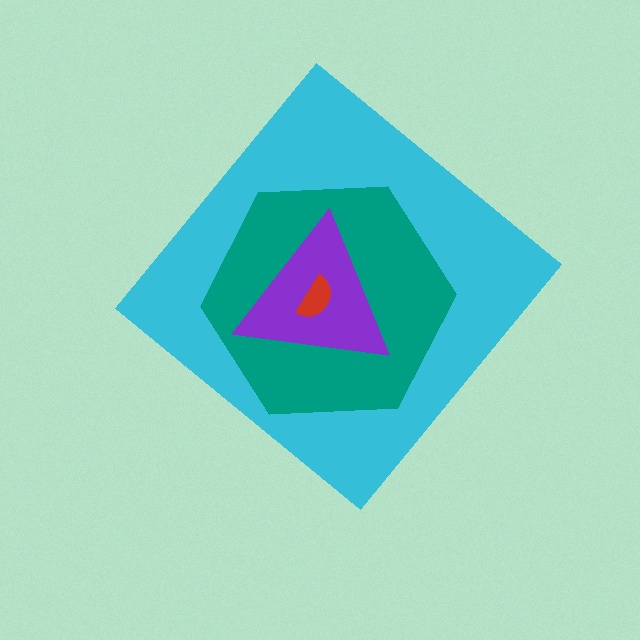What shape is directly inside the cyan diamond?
The teal hexagon.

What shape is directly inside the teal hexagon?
The purple triangle.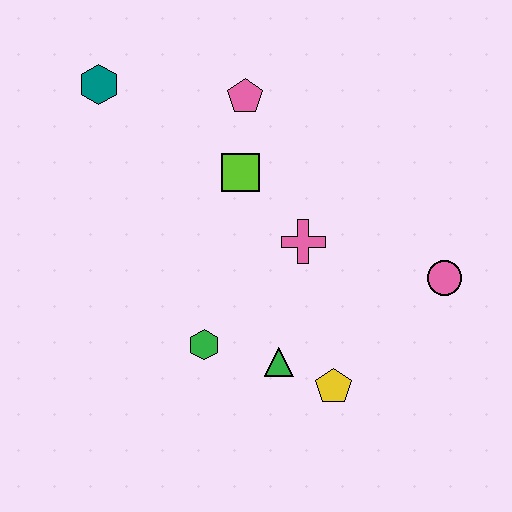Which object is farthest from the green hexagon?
The teal hexagon is farthest from the green hexagon.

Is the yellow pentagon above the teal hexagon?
No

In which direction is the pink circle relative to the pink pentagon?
The pink circle is to the right of the pink pentagon.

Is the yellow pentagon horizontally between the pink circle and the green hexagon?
Yes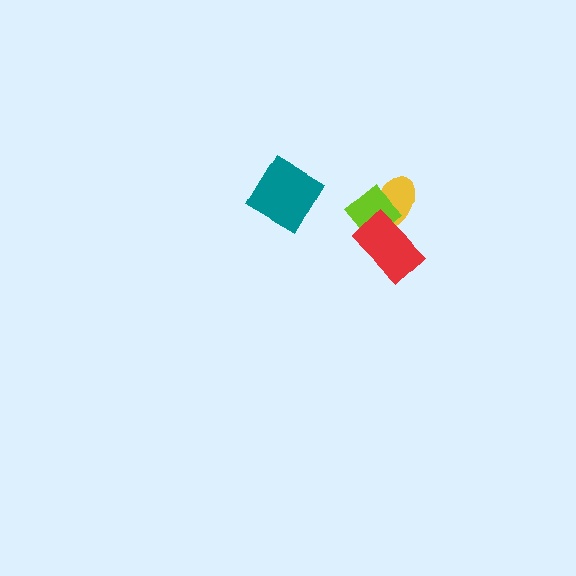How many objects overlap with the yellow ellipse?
2 objects overlap with the yellow ellipse.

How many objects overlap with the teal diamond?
0 objects overlap with the teal diamond.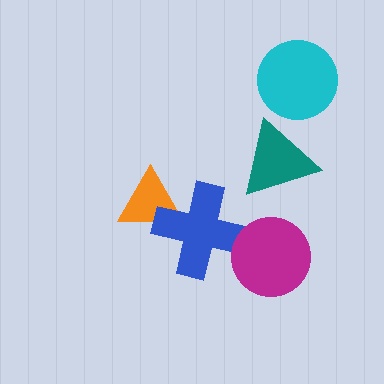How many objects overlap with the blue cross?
2 objects overlap with the blue cross.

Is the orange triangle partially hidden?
Yes, it is partially covered by another shape.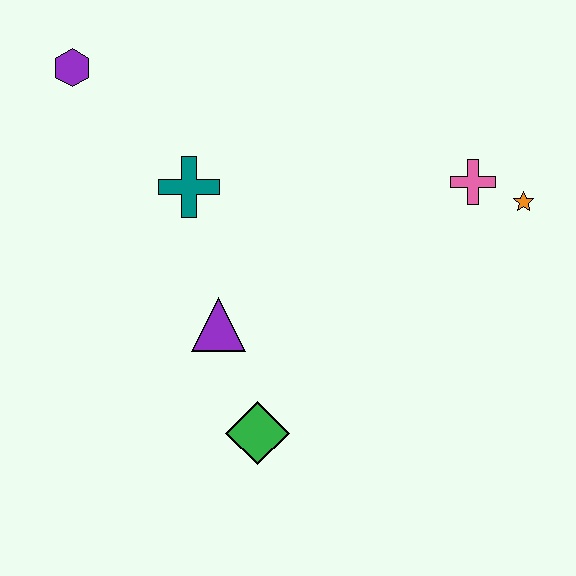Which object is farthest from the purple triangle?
The orange star is farthest from the purple triangle.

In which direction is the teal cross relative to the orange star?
The teal cross is to the left of the orange star.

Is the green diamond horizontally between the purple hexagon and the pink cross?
Yes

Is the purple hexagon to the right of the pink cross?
No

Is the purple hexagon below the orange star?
No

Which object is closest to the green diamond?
The purple triangle is closest to the green diamond.